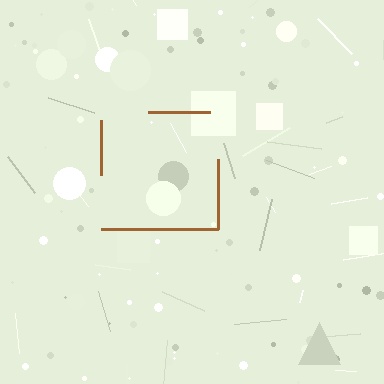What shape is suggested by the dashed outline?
The dashed outline suggests a square.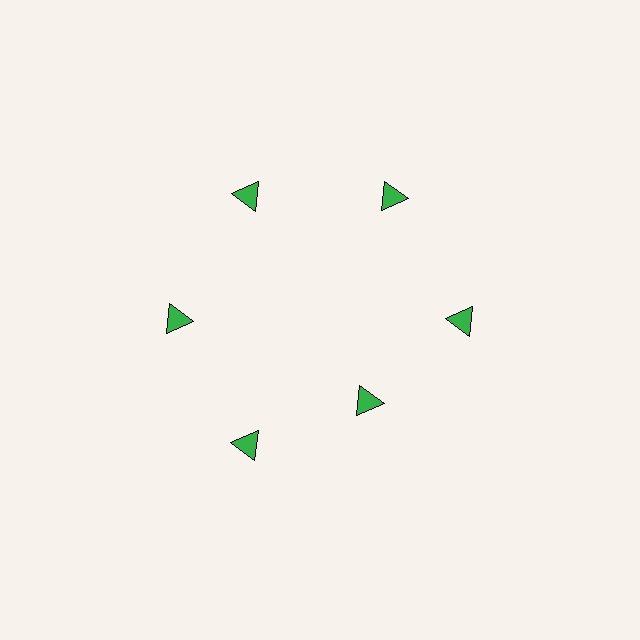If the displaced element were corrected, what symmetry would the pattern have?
It would have 6-fold rotational symmetry — the pattern would map onto itself every 60 degrees.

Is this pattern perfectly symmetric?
No. The 6 green triangles are arranged in a ring, but one element near the 5 o'clock position is pulled inward toward the center, breaking the 6-fold rotational symmetry.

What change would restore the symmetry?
The symmetry would be restored by moving it outward, back onto the ring so that all 6 triangles sit at equal angles and equal distance from the center.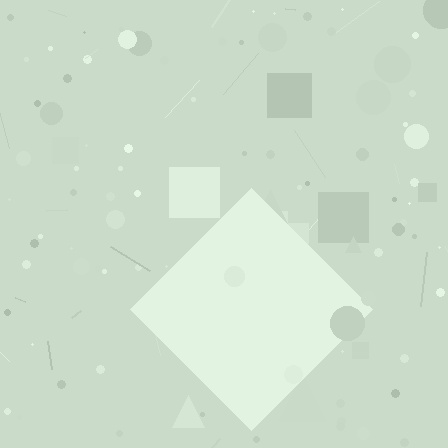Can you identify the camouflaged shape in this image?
The camouflaged shape is a diamond.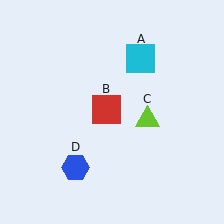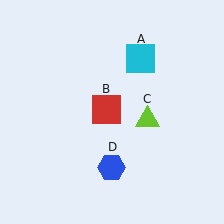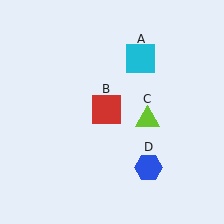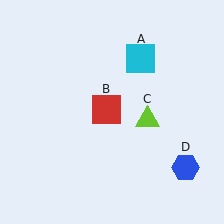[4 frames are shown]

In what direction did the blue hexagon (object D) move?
The blue hexagon (object D) moved right.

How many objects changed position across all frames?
1 object changed position: blue hexagon (object D).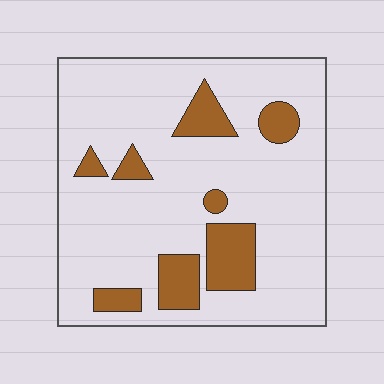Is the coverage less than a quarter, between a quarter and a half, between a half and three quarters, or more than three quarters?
Less than a quarter.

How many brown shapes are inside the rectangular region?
8.